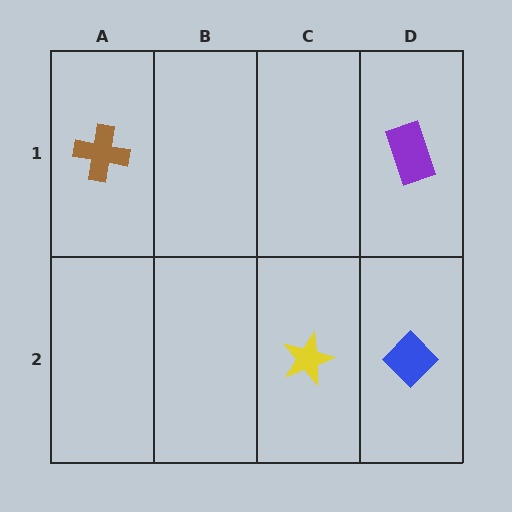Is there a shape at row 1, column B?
No, that cell is empty.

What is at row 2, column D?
A blue diamond.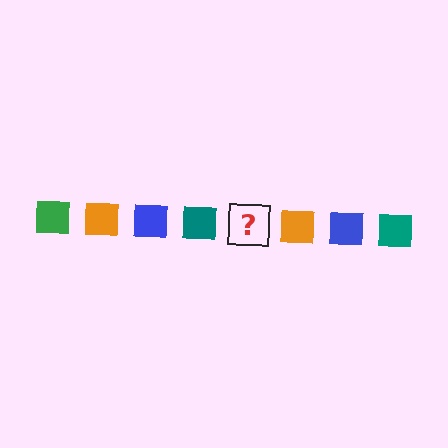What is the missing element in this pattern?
The missing element is a green square.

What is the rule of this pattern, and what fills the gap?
The rule is that the pattern cycles through green, orange, blue, teal squares. The gap should be filled with a green square.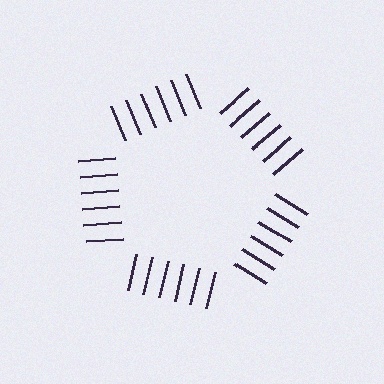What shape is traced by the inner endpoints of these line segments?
An illusory pentagon — the line segments terminate on its edges but no continuous stroke is drawn.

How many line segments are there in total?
30 — 6 along each of the 5 edges.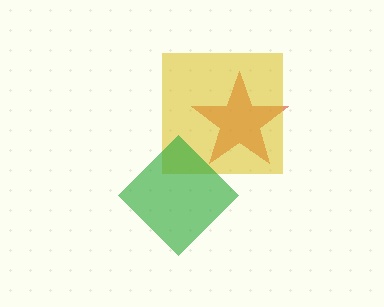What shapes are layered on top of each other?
The layered shapes are: a red star, a yellow square, a green diamond.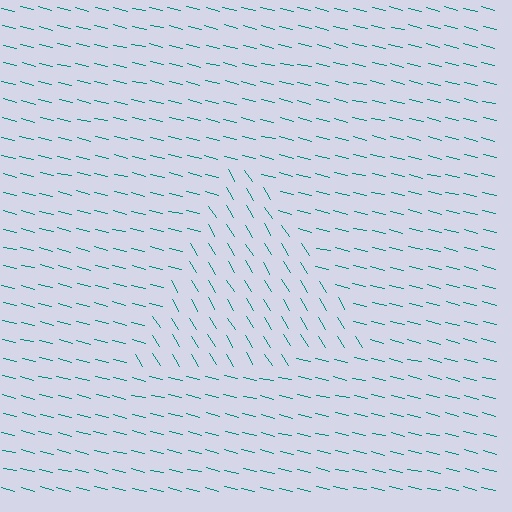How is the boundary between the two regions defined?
The boundary is defined purely by a change in line orientation (approximately 45 degrees difference). All lines are the same color and thickness.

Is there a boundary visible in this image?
Yes, there is a texture boundary formed by a change in line orientation.